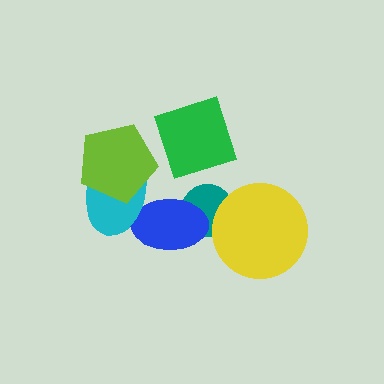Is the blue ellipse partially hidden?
Yes, it is partially covered by another shape.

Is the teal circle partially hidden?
Yes, it is partially covered by another shape.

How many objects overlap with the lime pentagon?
1 object overlaps with the lime pentagon.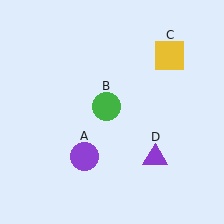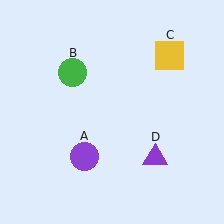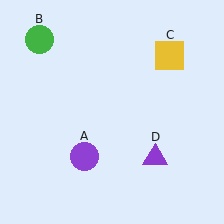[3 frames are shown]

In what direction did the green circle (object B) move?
The green circle (object B) moved up and to the left.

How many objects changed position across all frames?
1 object changed position: green circle (object B).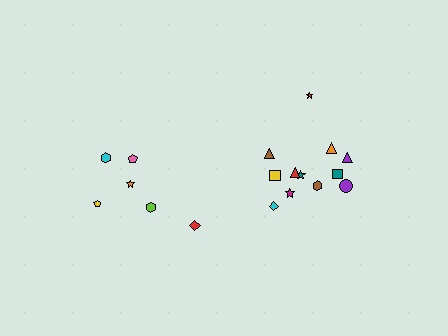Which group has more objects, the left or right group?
The right group.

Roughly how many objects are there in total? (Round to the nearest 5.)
Roughly 20 objects in total.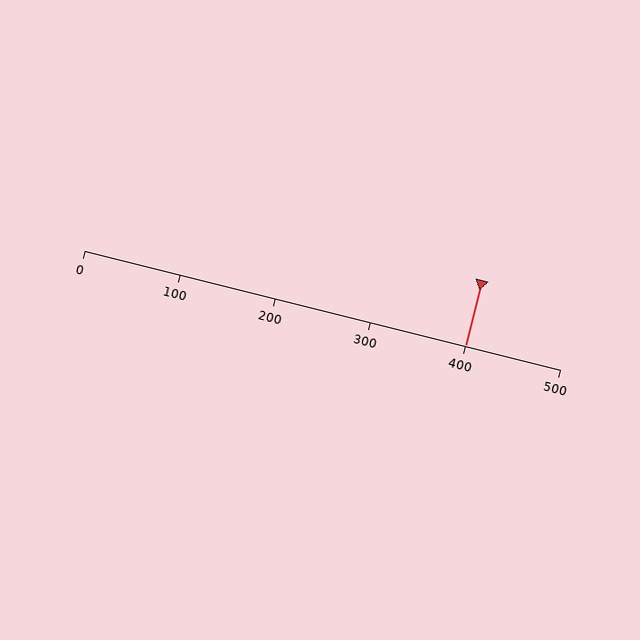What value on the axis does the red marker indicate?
The marker indicates approximately 400.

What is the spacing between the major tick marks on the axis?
The major ticks are spaced 100 apart.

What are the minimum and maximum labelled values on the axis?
The axis runs from 0 to 500.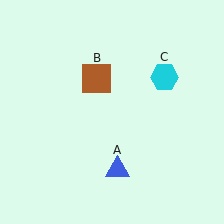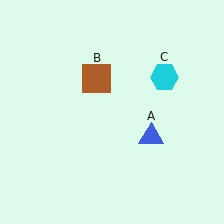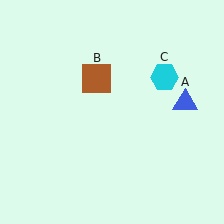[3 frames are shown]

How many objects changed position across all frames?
1 object changed position: blue triangle (object A).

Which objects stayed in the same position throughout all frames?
Brown square (object B) and cyan hexagon (object C) remained stationary.